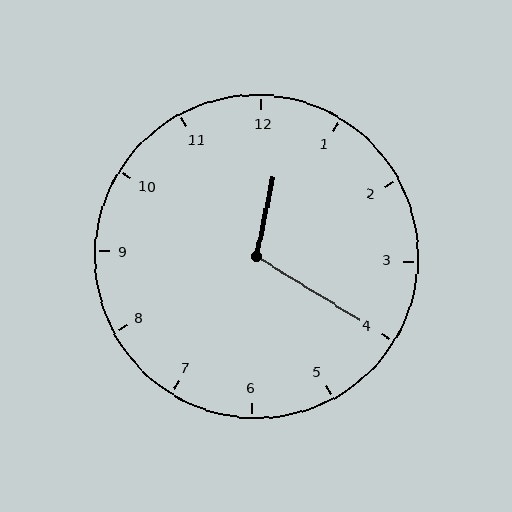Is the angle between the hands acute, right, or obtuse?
It is obtuse.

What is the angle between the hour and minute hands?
Approximately 110 degrees.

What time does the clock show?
12:20.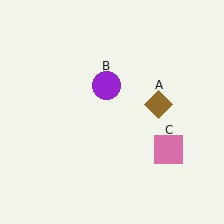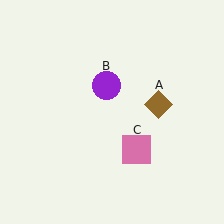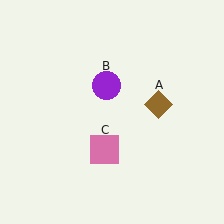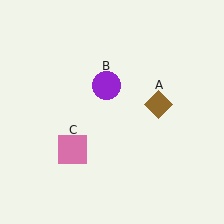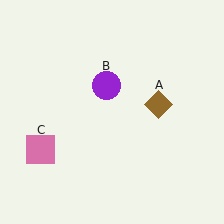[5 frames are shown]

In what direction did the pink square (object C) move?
The pink square (object C) moved left.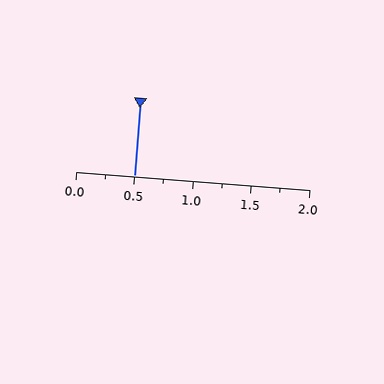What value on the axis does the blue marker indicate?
The marker indicates approximately 0.5.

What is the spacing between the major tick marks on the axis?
The major ticks are spaced 0.5 apart.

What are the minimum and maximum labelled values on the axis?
The axis runs from 0.0 to 2.0.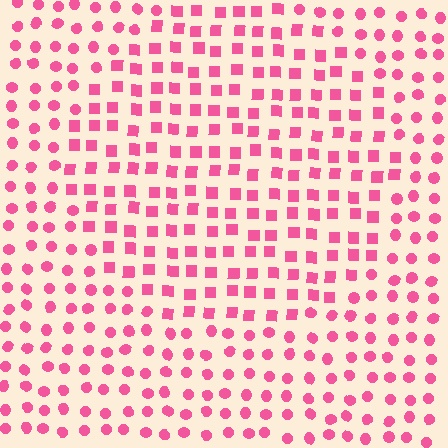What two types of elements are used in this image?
The image uses squares inside the circle region and circles outside it.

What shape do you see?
I see a circle.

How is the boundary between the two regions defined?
The boundary is defined by a change in element shape: squares inside vs. circles outside. All elements share the same color and spacing.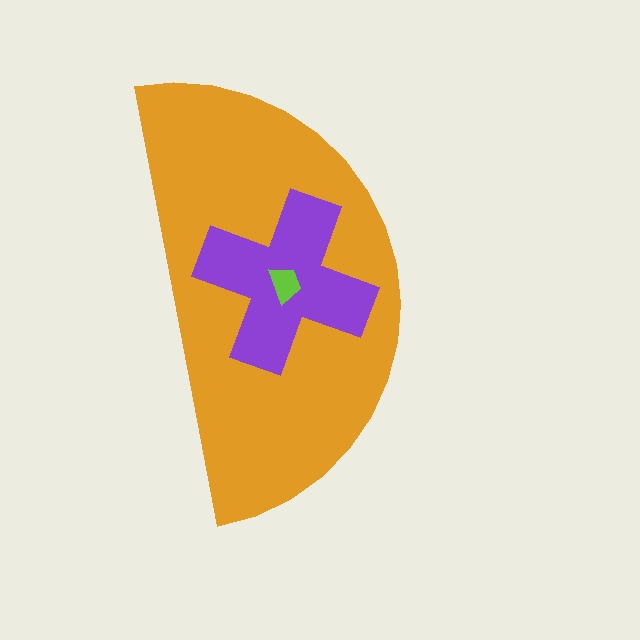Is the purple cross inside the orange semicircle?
Yes.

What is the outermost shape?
The orange semicircle.